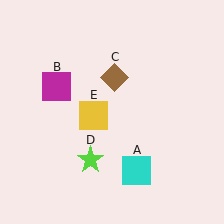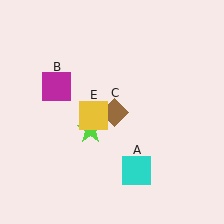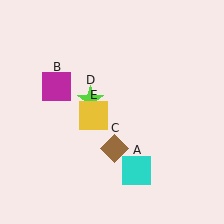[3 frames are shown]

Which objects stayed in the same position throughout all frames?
Cyan square (object A) and magenta square (object B) and yellow square (object E) remained stationary.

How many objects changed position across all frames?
2 objects changed position: brown diamond (object C), lime star (object D).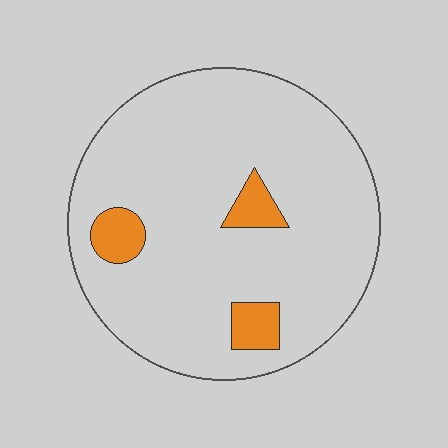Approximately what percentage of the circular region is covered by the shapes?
Approximately 10%.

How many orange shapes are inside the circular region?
3.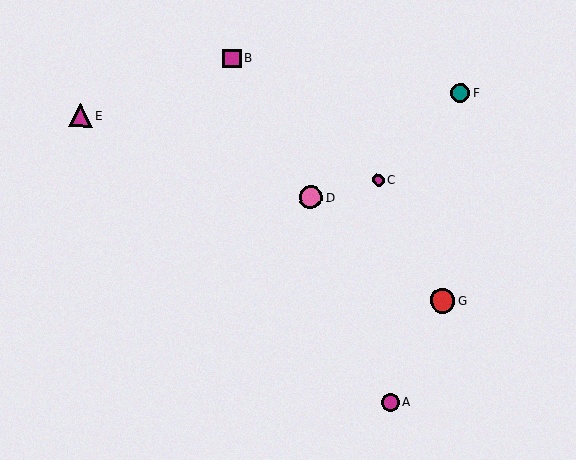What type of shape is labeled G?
Shape G is a red circle.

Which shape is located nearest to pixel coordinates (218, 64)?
The magenta square (labeled B) at (232, 58) is nearest to that location.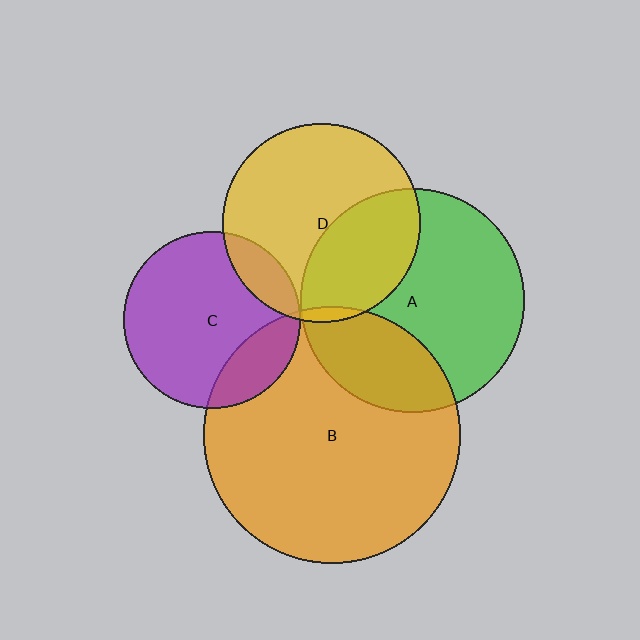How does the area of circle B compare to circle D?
Approximately 1.7 times.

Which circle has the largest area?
Circle B (orange).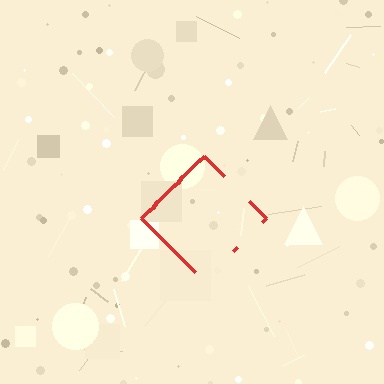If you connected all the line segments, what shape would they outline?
They would outline a diamond.